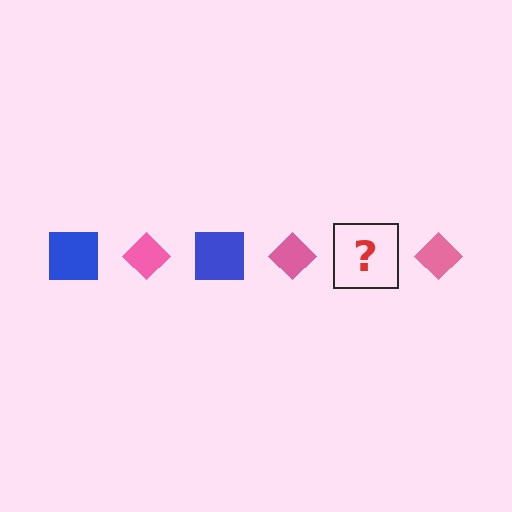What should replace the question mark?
The question mark should be replaced with a blue square.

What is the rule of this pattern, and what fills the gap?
The rule is that the pattern alternates between blue square and pink diamond. The gap should be filled with a blue square.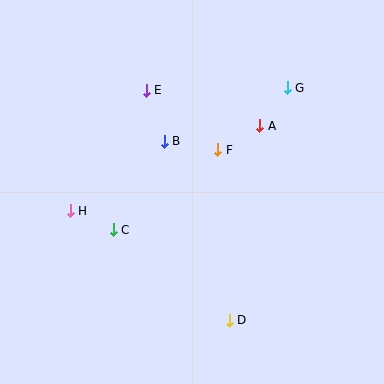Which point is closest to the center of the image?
Point F at (218, 150) is closest to the center.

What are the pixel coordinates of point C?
Point C is at (113, 230).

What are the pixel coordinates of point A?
Point A is at (260, 126).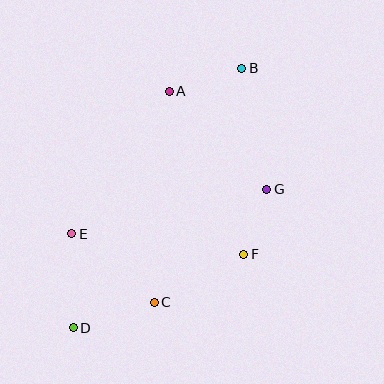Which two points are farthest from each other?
Points B and D are farthest from each other.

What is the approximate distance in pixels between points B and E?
The distance between B and E is approximately 237 pixels.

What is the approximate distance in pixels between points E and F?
The distance between E and F is approximately 173 pixels.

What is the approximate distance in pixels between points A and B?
The distance between A and B is approximately 76 pixels.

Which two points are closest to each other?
Points F and G are closest to each other.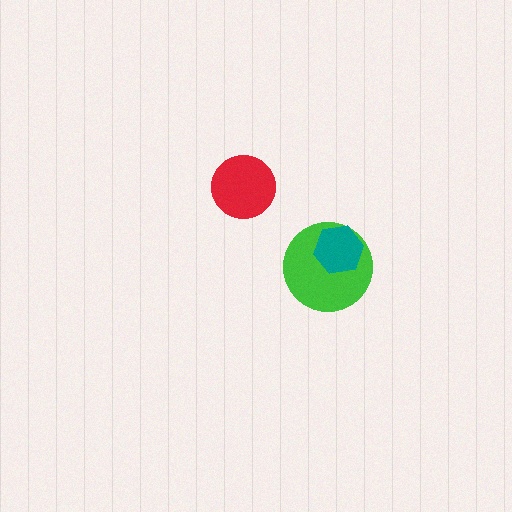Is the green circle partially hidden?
Yes, it is partially covered by another shape.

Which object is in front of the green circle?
The teal hexagon is in front of the green circle.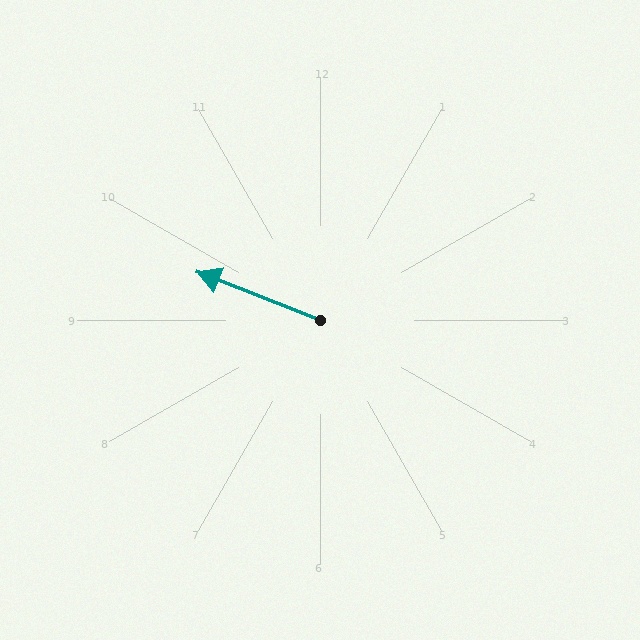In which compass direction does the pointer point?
West.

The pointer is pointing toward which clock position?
Roughly 10 o'clock.